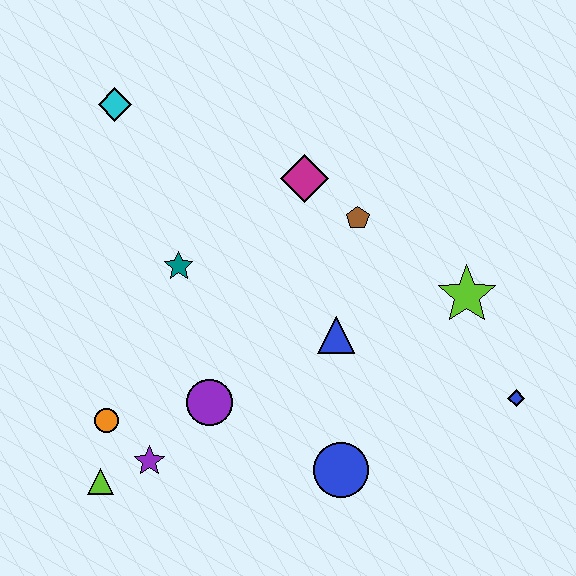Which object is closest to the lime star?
The blue diamond is closest to the lime star.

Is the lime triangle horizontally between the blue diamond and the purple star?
No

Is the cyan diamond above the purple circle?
Yes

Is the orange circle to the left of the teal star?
Yes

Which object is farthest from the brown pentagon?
The lime triangle is farthest from the brown pentagon.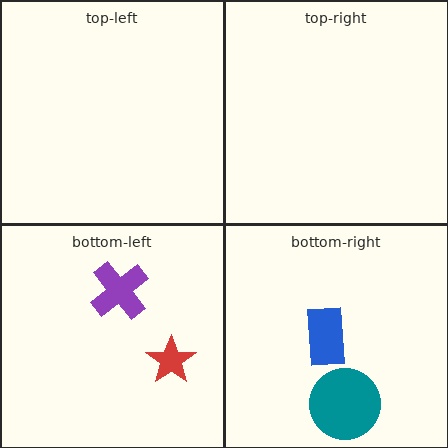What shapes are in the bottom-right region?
The teal circle, the blue rectangle.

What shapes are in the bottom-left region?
The red star, the purple cross.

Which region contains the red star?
The bottom-left region.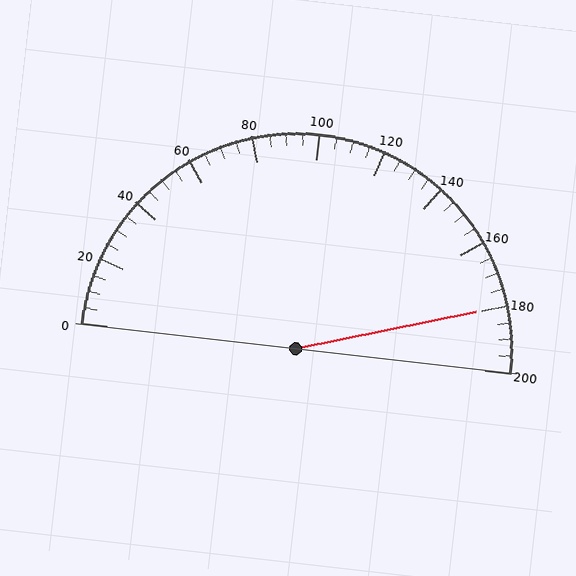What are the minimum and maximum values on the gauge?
The gauge ranges from 0 to 200.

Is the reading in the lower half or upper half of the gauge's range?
The reading is in the upper half of the range (0 to 200).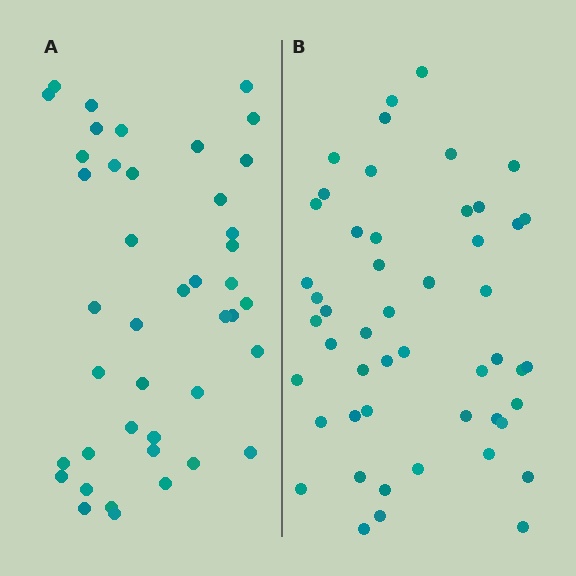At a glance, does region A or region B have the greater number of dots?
Region B (the right region) has more dots.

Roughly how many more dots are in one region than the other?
Region B has roughly 8 or so more dots than region A.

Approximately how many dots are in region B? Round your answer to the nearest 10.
About 50 dots.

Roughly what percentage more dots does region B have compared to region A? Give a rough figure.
About 20% more.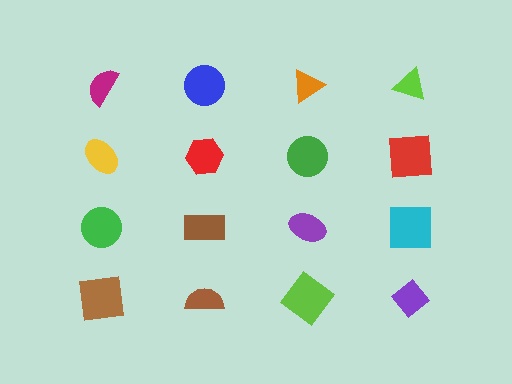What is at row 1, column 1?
A magenta semicircle.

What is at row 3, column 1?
A green circle.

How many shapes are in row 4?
4 shapes.